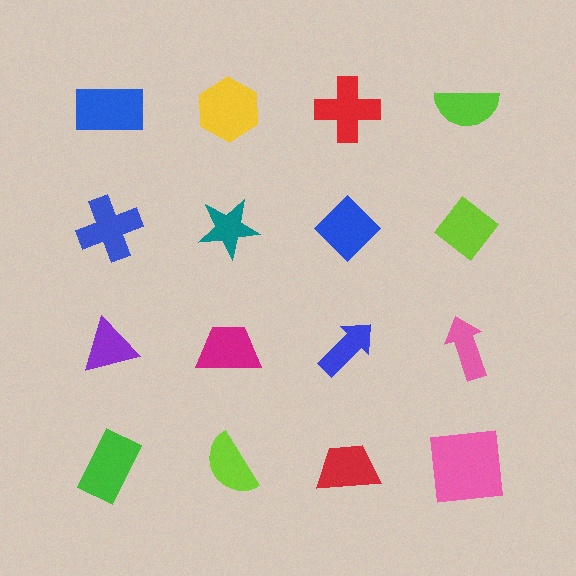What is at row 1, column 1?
A blue rectangle.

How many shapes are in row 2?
4 shapes.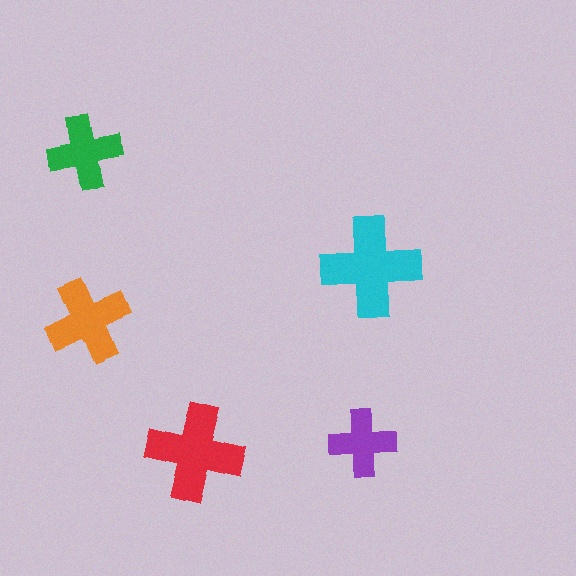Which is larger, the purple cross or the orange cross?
The orange one.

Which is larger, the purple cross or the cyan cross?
The cyan one.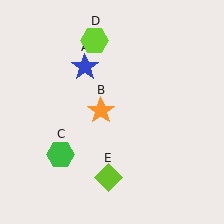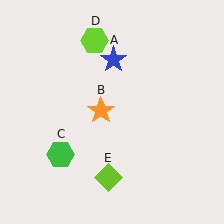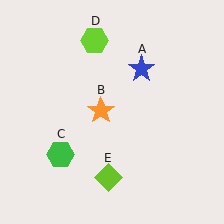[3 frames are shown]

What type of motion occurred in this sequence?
The blue star (object A) rotated clockwise around the center of the scene.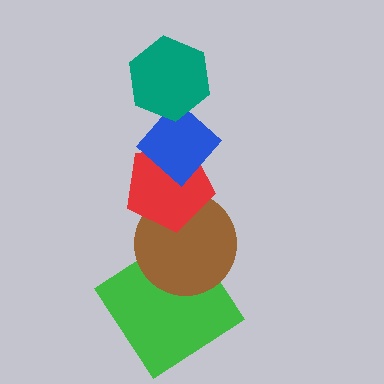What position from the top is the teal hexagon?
The teal hexagon is 1st from the top.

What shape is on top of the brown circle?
The red pentagon is on top of the brown circle.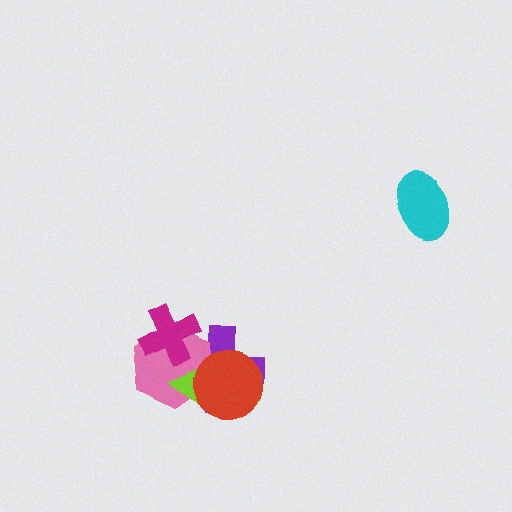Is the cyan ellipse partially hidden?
No, no other shape covers it.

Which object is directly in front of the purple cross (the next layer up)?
The pink hexagon is directly in front of the purple cross.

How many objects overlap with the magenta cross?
2 objects overlap with the magenta cross.